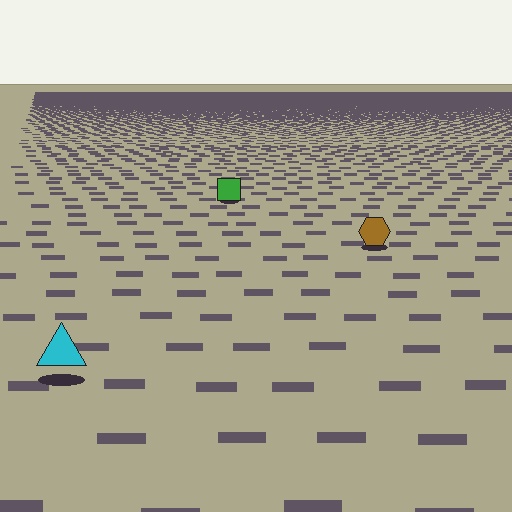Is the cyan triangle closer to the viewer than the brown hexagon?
Yes. The cyan triangle is closer — you can tell from the texture gradient: the ground texture is coarser near it.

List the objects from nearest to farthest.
From nearest to farthest: the cyan triangle, the brown hexagon, the green square.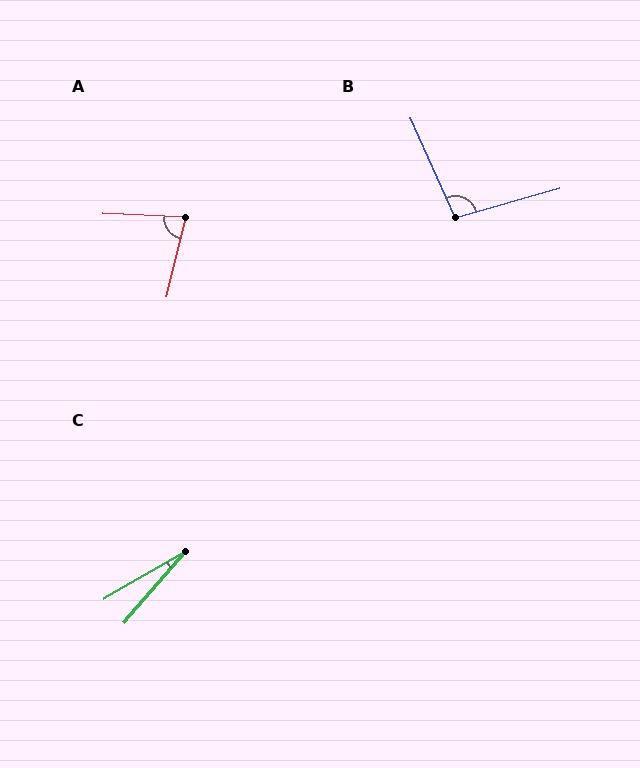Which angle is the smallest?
C, at approximately 19 degrees.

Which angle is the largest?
B, at approximately 98 degrees.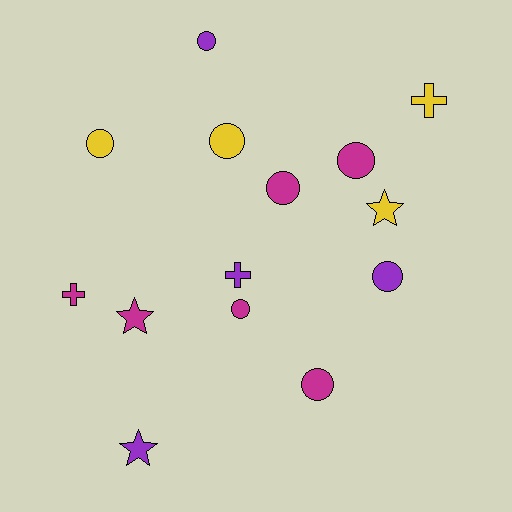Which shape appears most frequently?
Circle, with 8 objects.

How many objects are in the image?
There are 14 objects.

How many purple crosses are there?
There is 1 purple cross.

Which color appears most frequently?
Magenta, with 6 objects.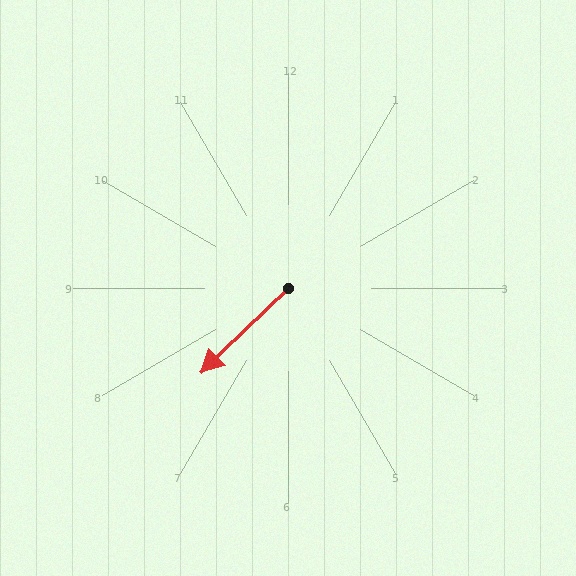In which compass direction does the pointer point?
Southwest.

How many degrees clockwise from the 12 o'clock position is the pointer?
Approximately 226 degrees.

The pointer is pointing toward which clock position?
Roughly 8 o'clock.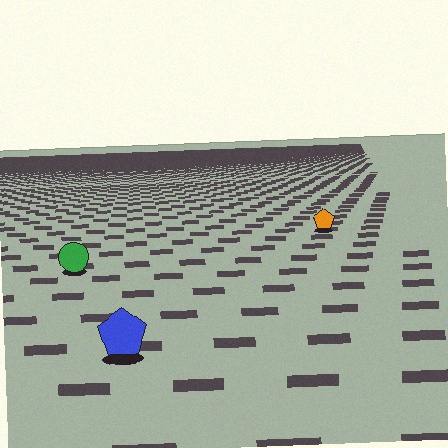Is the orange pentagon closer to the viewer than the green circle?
No. The green circle is closer — you can tell from the texture gradient: the ground texture is coarser near it.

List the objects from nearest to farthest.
From nearest to farthest: the blue pentagon, the green circle, the orange pentagon.